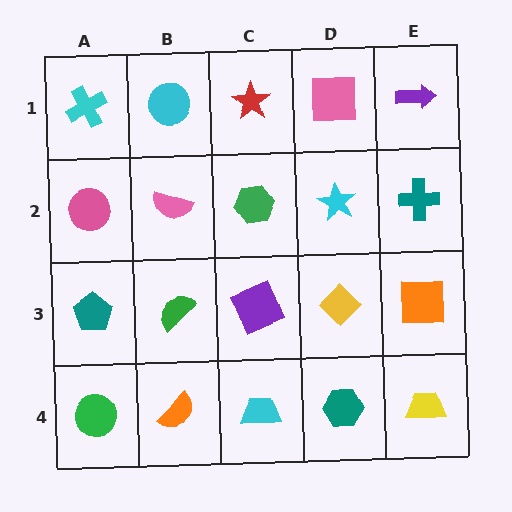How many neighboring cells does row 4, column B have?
3.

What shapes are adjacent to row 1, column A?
A pink circle (row 2, column A), a cyan circle (row 1, column B).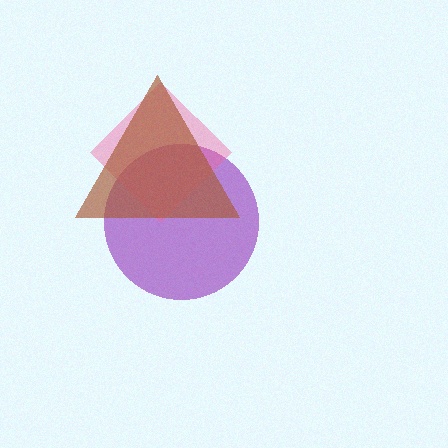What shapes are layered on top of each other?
The layered shapes are: a purple circle, a pink diamond, a brown triangle.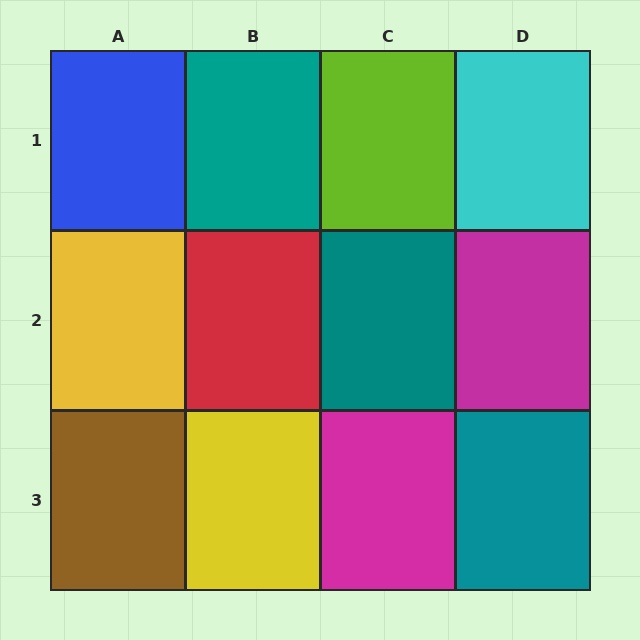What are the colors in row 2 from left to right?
Yellow, red, teal, magenta.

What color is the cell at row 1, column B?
Teal.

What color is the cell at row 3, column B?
Yellow.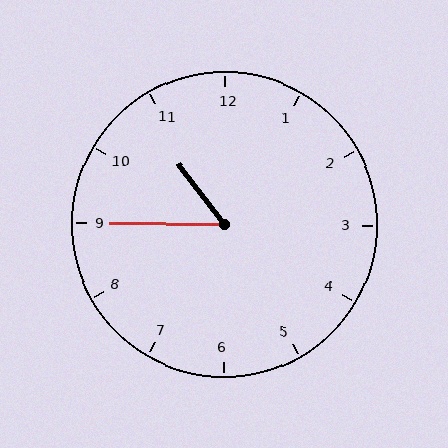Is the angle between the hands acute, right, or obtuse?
It is acute.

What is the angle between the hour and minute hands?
Approximately 52 degrees.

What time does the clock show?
10:45.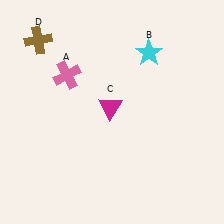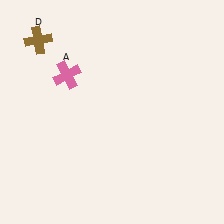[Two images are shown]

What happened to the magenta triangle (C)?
The magenta triangle (C) was removed in Image 2. It was in the top-left area of Image 1.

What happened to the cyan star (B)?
The cyan star (B) was removed in Image 2. It was in the top-right area of Image 1.